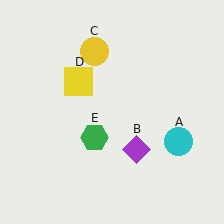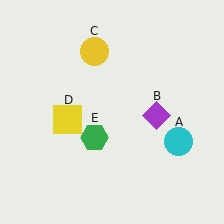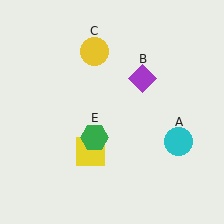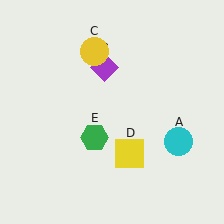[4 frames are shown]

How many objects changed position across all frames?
2 objects changed position: purple diamond (object B), yellow square (object D).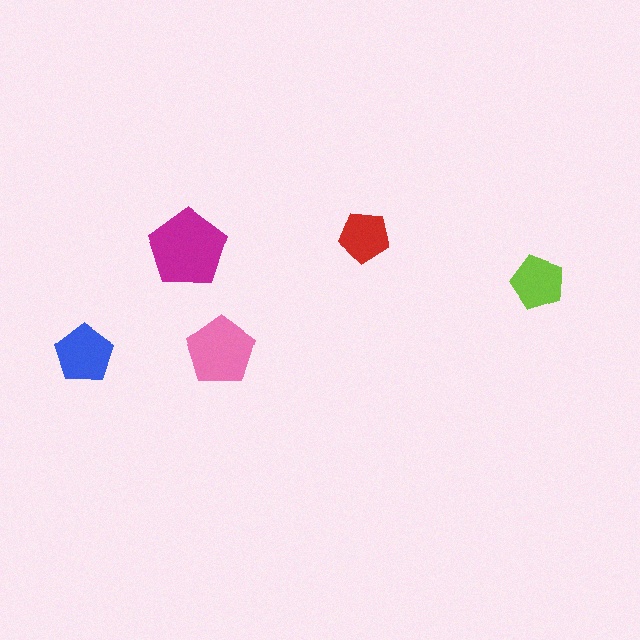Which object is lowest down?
The blue pentagon is bottommost.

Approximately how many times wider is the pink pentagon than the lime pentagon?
About 1.5 times wider.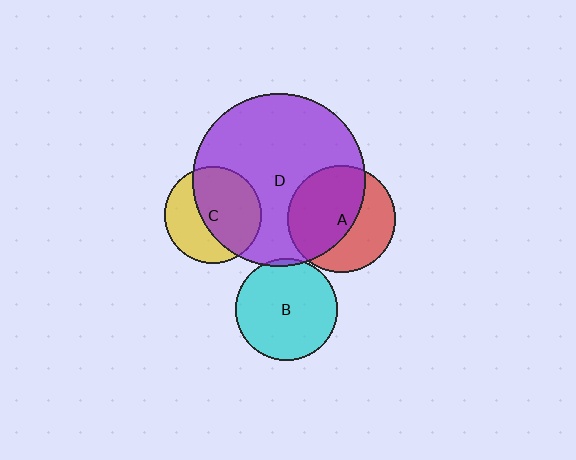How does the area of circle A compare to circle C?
Approximately 1.2 times.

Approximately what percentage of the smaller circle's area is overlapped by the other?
Approximately 60%.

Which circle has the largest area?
Circle D (purple).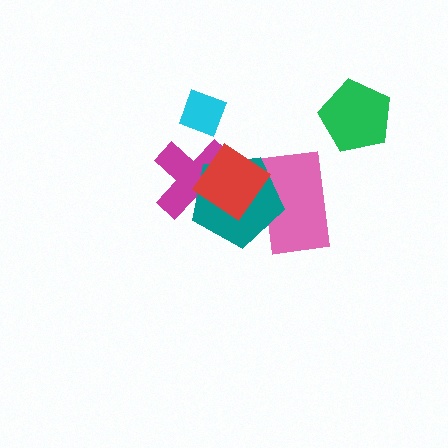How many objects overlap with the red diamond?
3 objects overlap with the red diamond.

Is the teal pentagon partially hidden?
Yes, it is partially covered by another shape.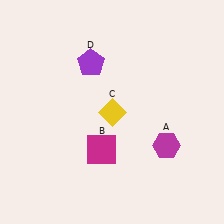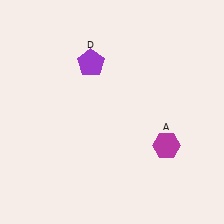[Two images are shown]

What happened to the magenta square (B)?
The magenta square (B) was removed in Image 2. It was in the bottom-left area of Image 1.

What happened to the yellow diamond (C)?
The yellow diamond (C) was removed in Image 2. It was in the bottom-right area of Image 1.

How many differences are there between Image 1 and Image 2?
There are 2 differences between the two images.